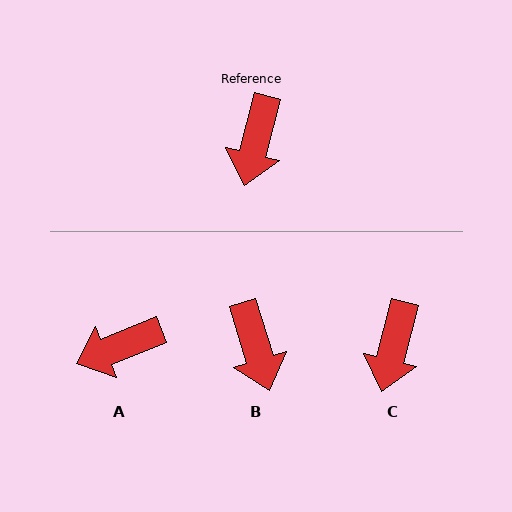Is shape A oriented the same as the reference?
No, it is off by about 54 degrees.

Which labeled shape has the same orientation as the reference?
C.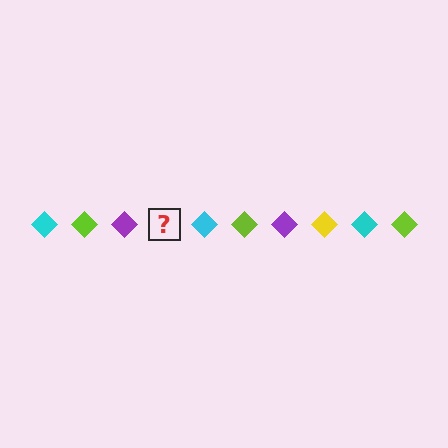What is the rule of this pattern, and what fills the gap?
The rule is that the pattern cycles through cyan, lime, purple, yellow diamonds. The gap should be filled with a yellow diamond.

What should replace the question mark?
The question mark should be replaced with a yellow diamond.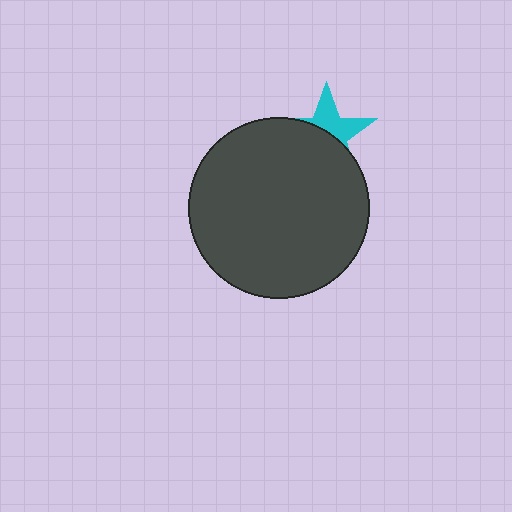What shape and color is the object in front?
The object in front is a dark gray circle.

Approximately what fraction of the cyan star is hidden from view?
Roughly 57% of the cyan star is hidden behind the dark gray circle.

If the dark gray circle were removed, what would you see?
You would see the complete cyan star.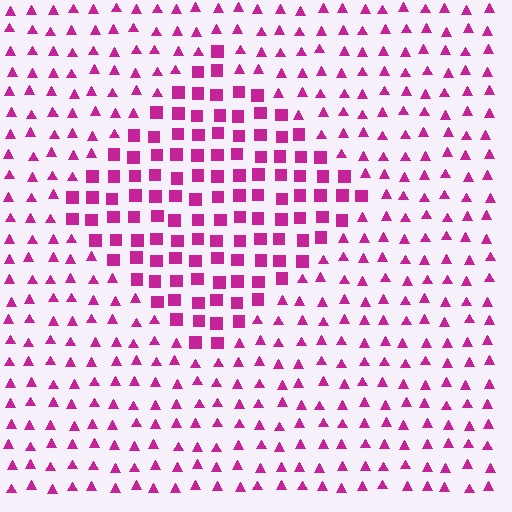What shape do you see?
I see a diamond.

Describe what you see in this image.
The image is filled with small magenta elements arranged in a uniform grid. A diamond-shaped region contains squares, while the surrounding area contains triangles. The boundary is defined purely by the change in element shape.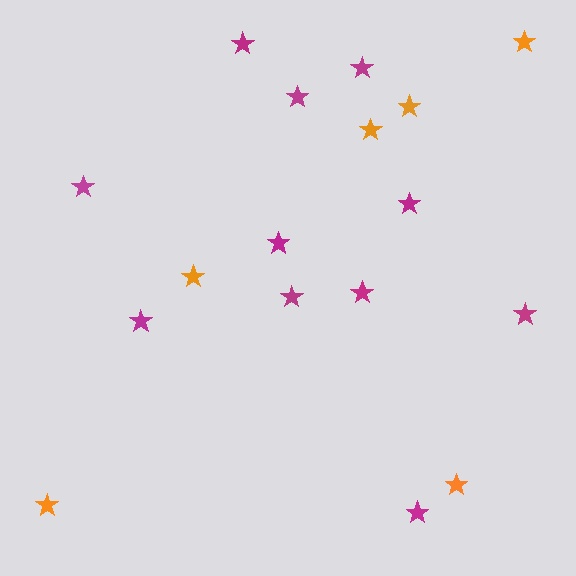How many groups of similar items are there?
There are 2 groups: one group of orange stars (6) and one group of magenta stars (11).